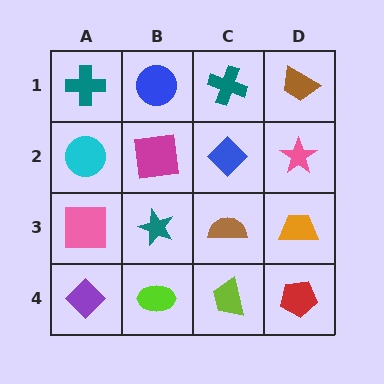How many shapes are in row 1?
4 shapes.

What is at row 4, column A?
A purple diamond.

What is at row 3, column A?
A pink square.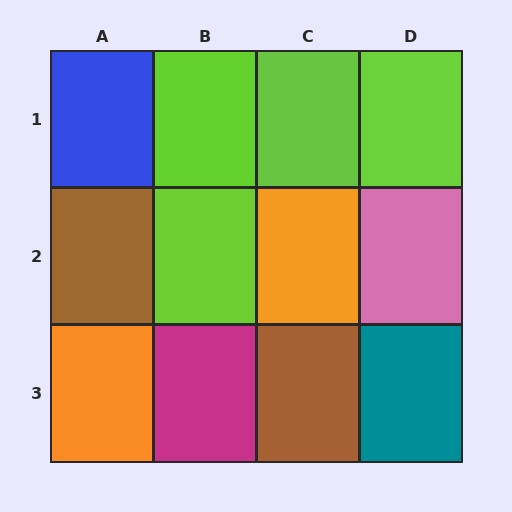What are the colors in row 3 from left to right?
Orange, magenta, brown, teal.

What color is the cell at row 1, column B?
Lime.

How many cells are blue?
1 cell is blue.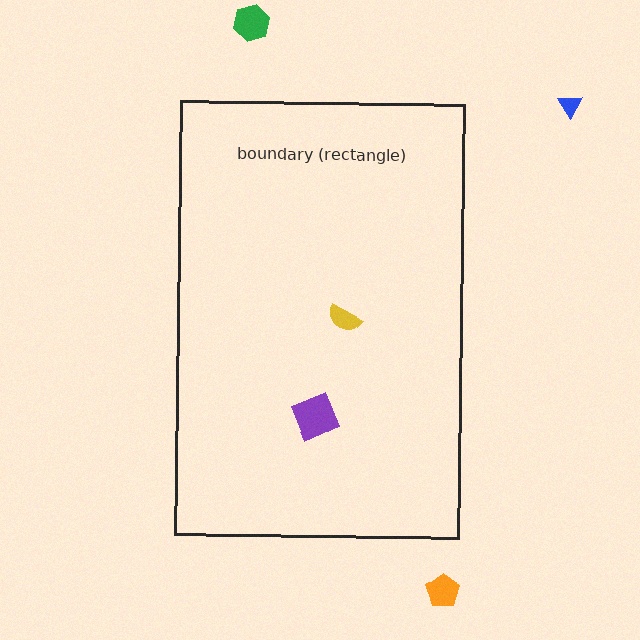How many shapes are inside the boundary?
2 inside, 3 outside.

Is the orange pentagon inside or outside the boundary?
Outside.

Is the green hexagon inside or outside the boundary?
Outside.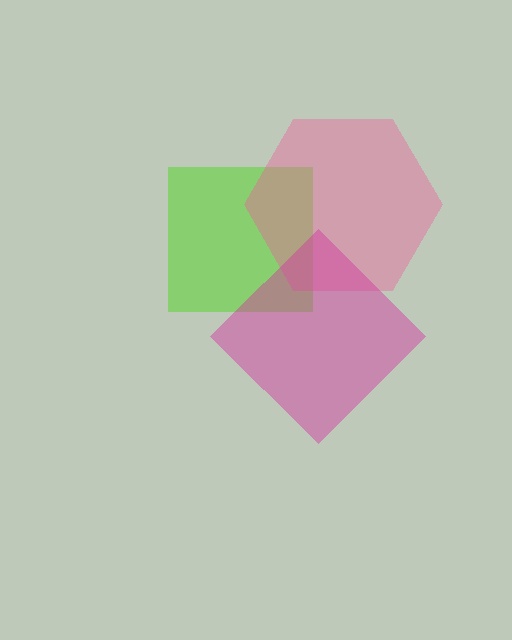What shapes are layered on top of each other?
The layered shapes are: a lime square, a pink hexagon, a magenta diamond.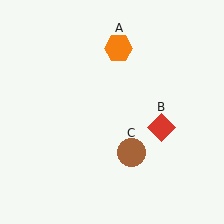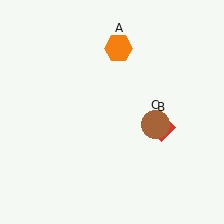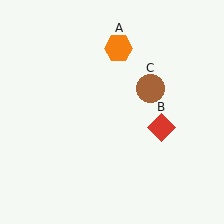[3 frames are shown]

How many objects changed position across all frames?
1 object changed position: brown circle (object C).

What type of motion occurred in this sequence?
The brown circle (object C) rotated counterclockwise around the center of the scene.